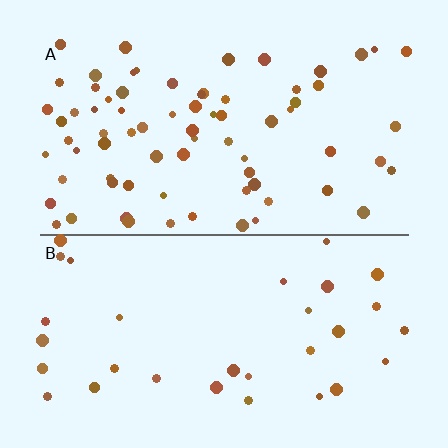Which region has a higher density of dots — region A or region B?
A (the top).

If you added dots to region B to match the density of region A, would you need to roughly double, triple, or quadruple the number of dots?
Approximately double.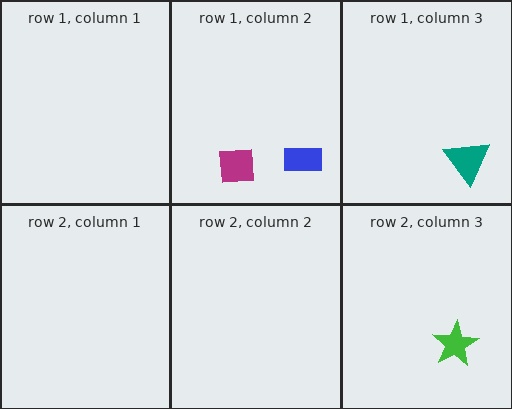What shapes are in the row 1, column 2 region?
The magenta square, the blue rectangle.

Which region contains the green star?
The row 2, column 3 region.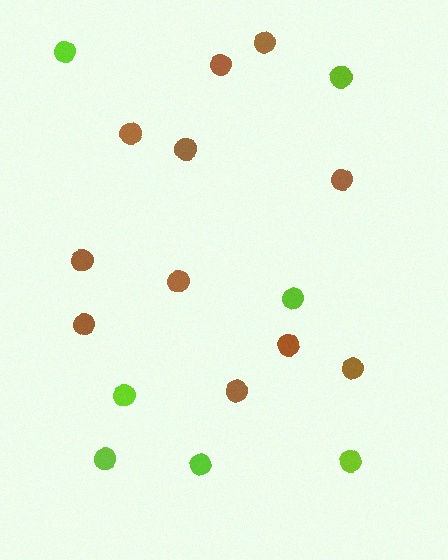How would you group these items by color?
There are 2 groups: one group of brown circles (11) and one group of lime circles (7).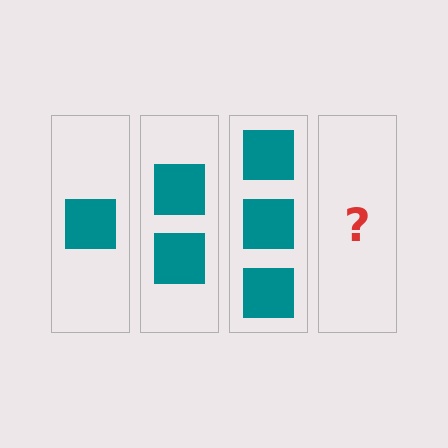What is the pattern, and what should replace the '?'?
The pattern is that each step adds one more square. The '?' should be 4 squares.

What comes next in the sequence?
The next element should be 4 squares.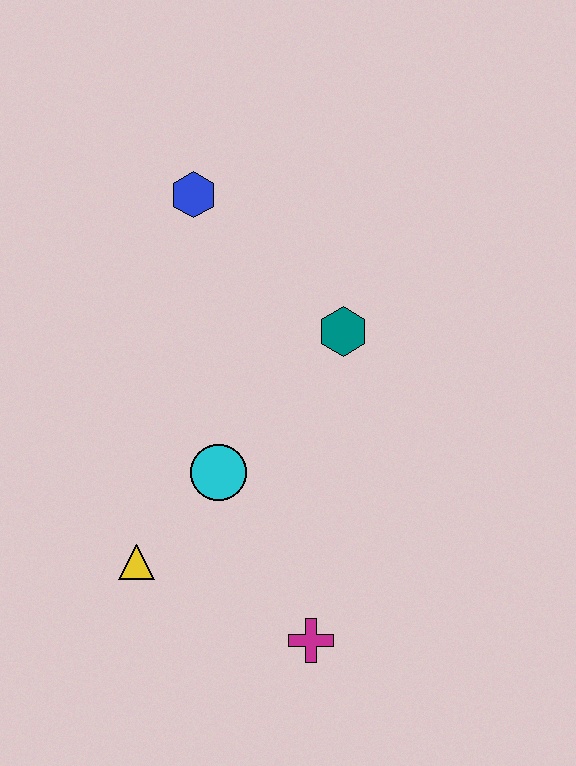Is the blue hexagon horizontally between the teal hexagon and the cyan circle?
No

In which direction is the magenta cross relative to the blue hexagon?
The magenta cross is below the blue hexagon.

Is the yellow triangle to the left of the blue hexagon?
Yes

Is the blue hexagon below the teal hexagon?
No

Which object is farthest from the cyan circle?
The blue hexagon is farthest from the cyan circle.